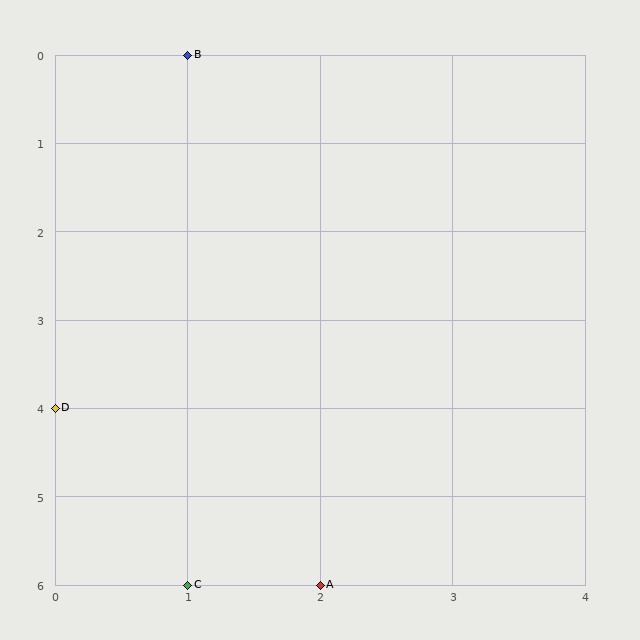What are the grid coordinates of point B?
Point B is at grid coordinates (1, 0).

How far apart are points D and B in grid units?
Points D and B are 1 column and 4 rows apart (about 4.1 grid units diagonally).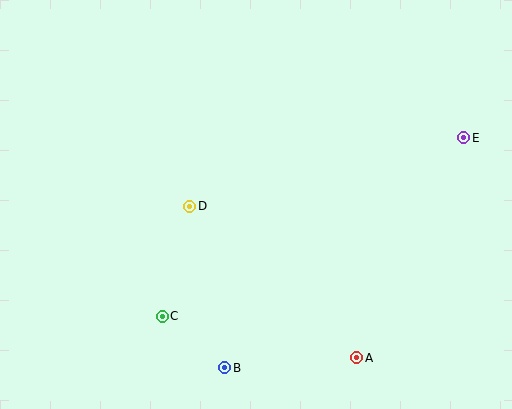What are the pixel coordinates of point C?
Point C is at (162, 316).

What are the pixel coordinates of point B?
Point B is at (225, 368).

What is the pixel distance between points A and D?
The distance between A and D is 225 pixels.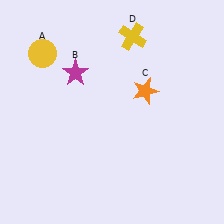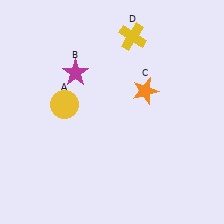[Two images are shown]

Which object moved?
The yellow circle (A) moved down.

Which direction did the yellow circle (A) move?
The yellow circle (A) moved down.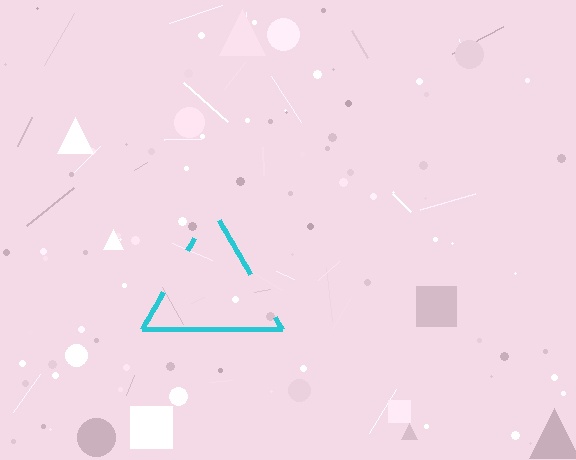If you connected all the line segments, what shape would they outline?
They would outline a triangle.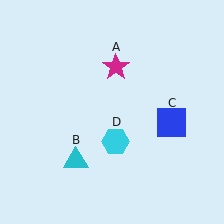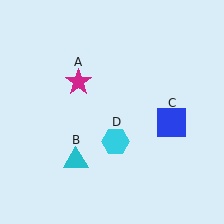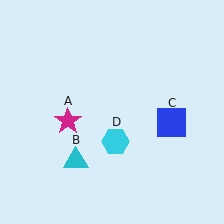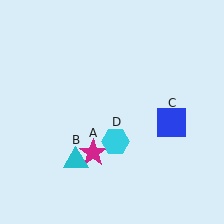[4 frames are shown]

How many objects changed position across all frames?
1 object changed position: magenta star (object A).